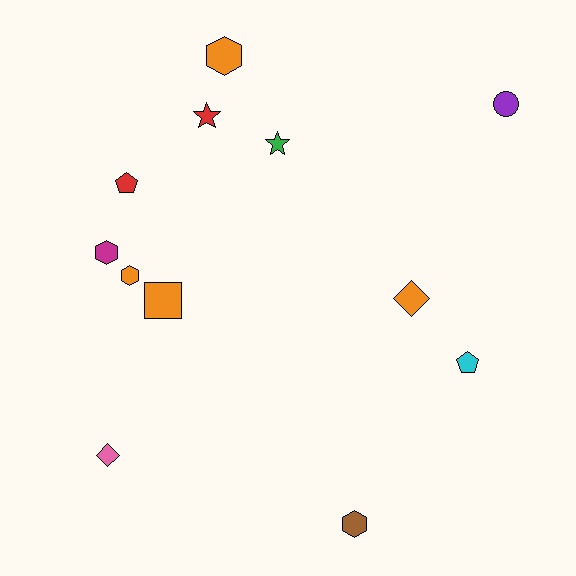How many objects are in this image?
There are 12 objects.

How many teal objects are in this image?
There are no teal objects.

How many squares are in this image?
There is 1 square.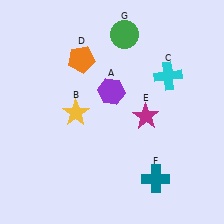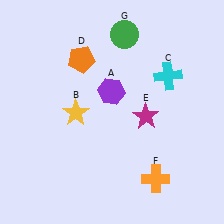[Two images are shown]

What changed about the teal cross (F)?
In Image 1, F is teal. In Image 2, it changed to orange.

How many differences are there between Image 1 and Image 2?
There is 1 difference between the two images.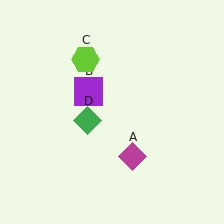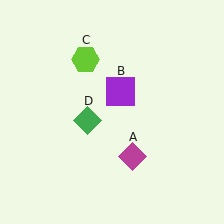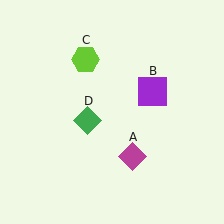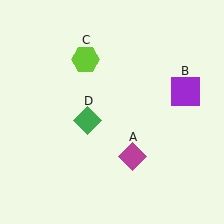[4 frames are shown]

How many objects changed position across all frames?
1 object changed position: purple square (object B).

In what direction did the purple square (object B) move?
The purple square (object B) moved right.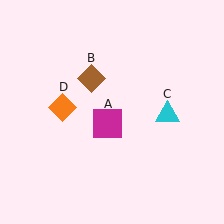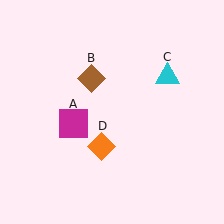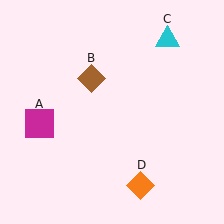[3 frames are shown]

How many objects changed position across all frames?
3 objects changed position: magenta square (object A), cyan triangle (object C), orange diamond (object D).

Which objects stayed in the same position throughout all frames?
Brown diamond (object B) remained stationary.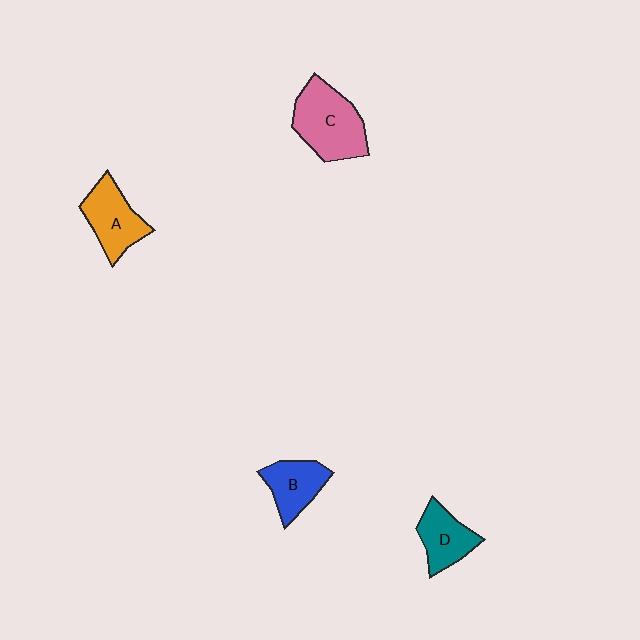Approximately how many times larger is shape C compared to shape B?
Approximately 1.6 times.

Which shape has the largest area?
Shape C (pink).